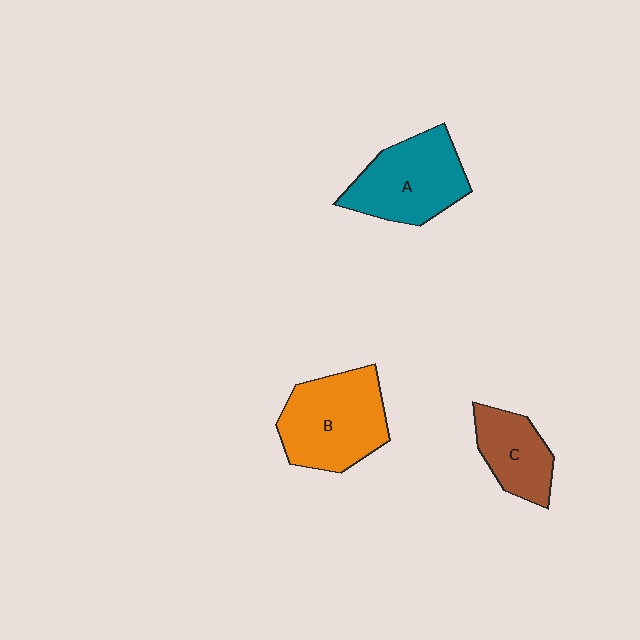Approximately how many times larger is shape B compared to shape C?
Approximately 1.6 times.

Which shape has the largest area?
Shape B (orange).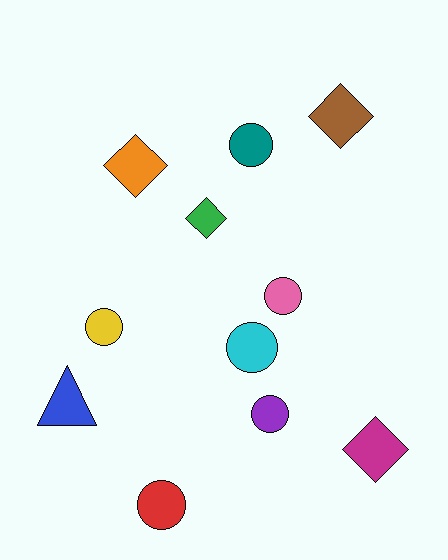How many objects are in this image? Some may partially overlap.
There are 11 objects.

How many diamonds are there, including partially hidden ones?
There are 4 diamonds.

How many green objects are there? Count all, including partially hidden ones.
There is 1 green object.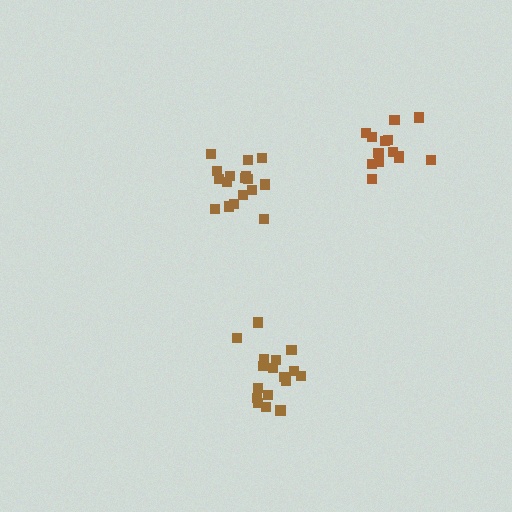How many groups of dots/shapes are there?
There are 3 groups.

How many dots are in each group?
Group 1: 17 dots, Group 2: 14 dots, Group 3: 18 dots (49 total).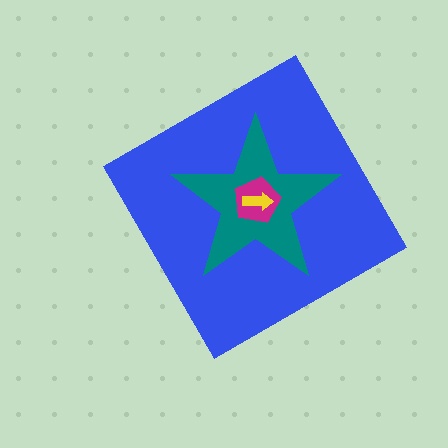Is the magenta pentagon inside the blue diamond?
Yes.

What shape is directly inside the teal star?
The magenta pentagon.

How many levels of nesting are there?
4.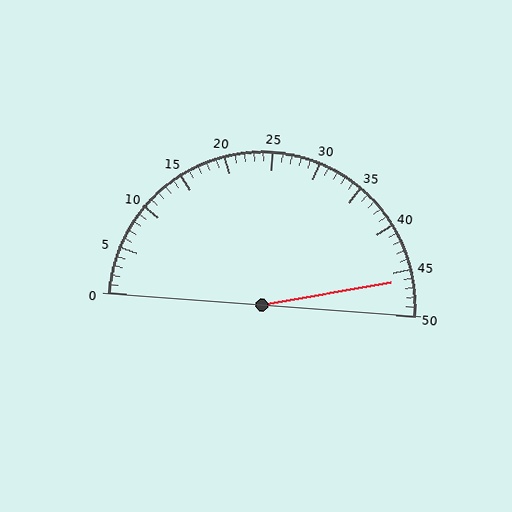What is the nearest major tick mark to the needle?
The nearest major tick mark is 45.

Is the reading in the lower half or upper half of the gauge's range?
The reading is in the upper half of the range (0 to 50).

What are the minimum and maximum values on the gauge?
The gauge ranges from 0 to 50.